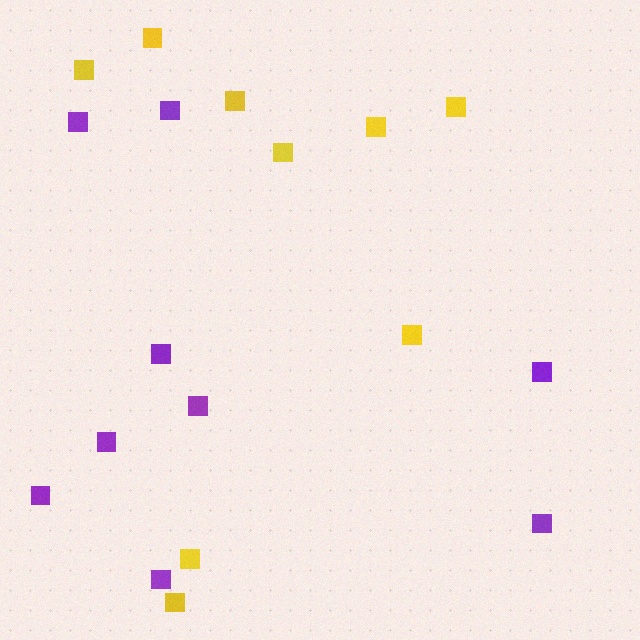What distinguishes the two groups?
There are 2 groups: one group of yellow squares (9) and one group of purple squares (9).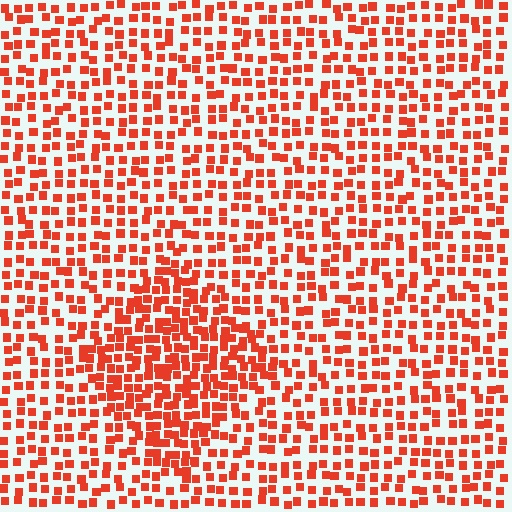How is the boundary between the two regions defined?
The boundary is defined by a change in element density (approximately 1.8x ratio). All elements are the same color, size, and shape.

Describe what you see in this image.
The image contains small red elements arranged at two different densities. A diamond-shaped region is visible where the elements are more densely packed than the surrounding area.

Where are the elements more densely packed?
The elements are more densely packed inside the diamond boundary.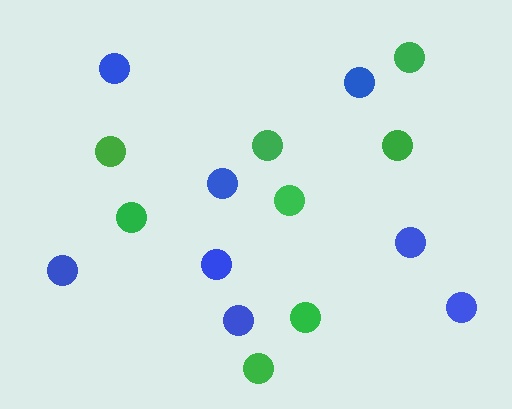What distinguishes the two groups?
There are 2 groups: one group of green circles (8) and one group of blue circles (8).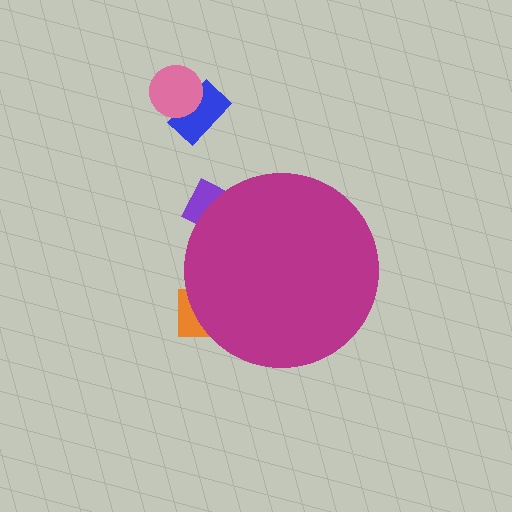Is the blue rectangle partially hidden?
No, the blue rectangle is fully visible.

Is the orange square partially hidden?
Yes, the orange square is partially hidden behind the magenta circle.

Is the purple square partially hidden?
Yes, the purple square is partially hidden behind the magenta circle.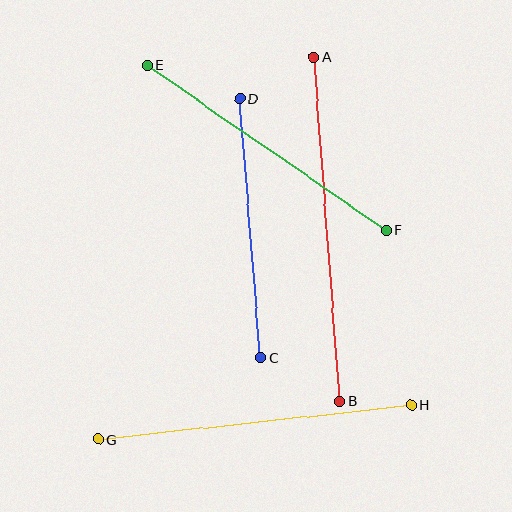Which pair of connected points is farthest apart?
Points A and B are farthest apart.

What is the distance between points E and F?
The distance is approximately 291 pixels.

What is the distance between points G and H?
The distance is approximately 314 pixels.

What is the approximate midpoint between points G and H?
The midpoint is at approximately (255, 422) pixels.